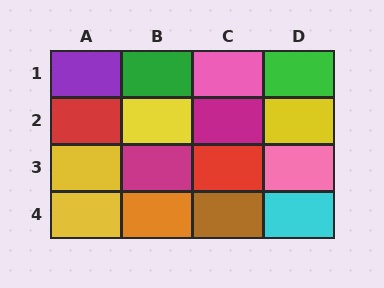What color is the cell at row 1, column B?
Green.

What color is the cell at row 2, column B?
Yellow.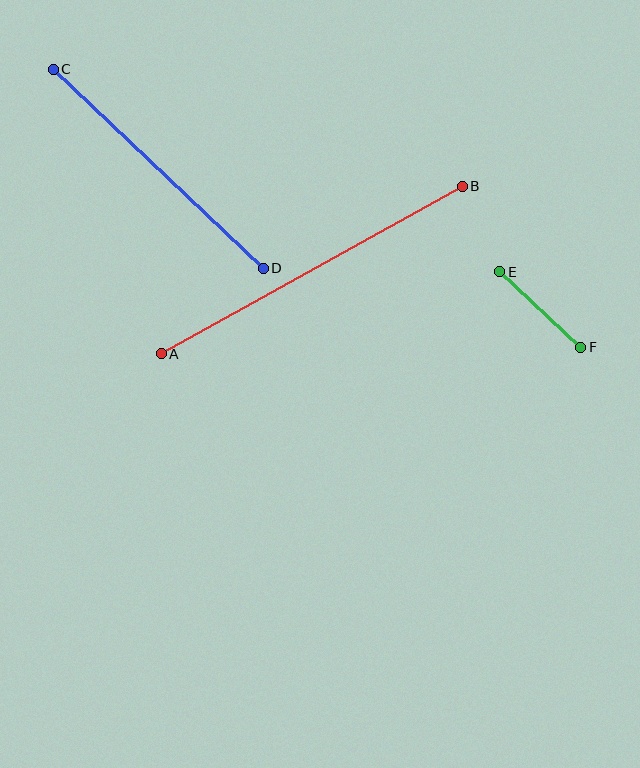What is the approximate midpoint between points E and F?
The midpoint is at approximately (540, 310) pixels.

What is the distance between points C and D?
The distance is approximately 289 pixels.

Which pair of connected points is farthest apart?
Points A and B are farthest apart.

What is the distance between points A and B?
The distance is approximately 344 pixels.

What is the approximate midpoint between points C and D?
The midpoint is at approximately (158, 169) pixels.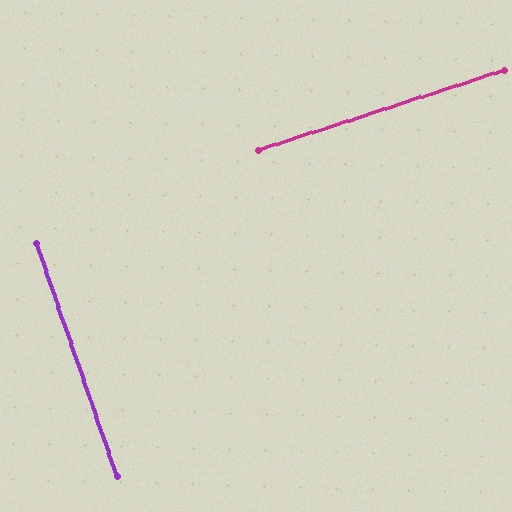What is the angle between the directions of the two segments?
Approximately 89 degrees.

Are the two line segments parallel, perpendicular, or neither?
Perpendicular — they meet at approximately 89°.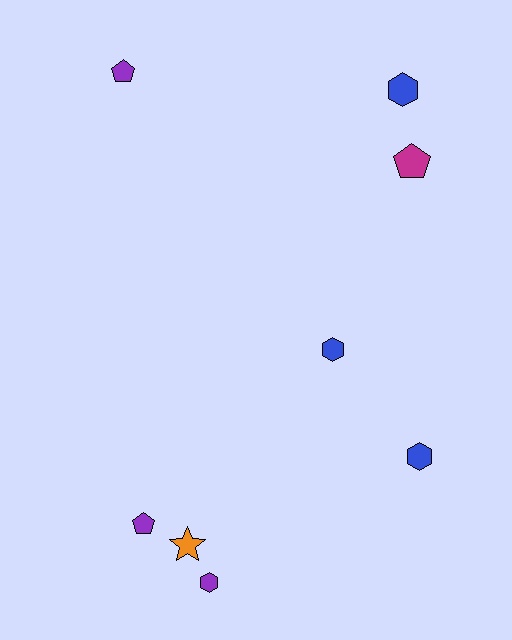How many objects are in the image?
There are 8 objects.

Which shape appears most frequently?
Hexagon, with 4 objects.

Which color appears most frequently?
Blue, with 3 objects.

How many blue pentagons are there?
There are no blue pentagons.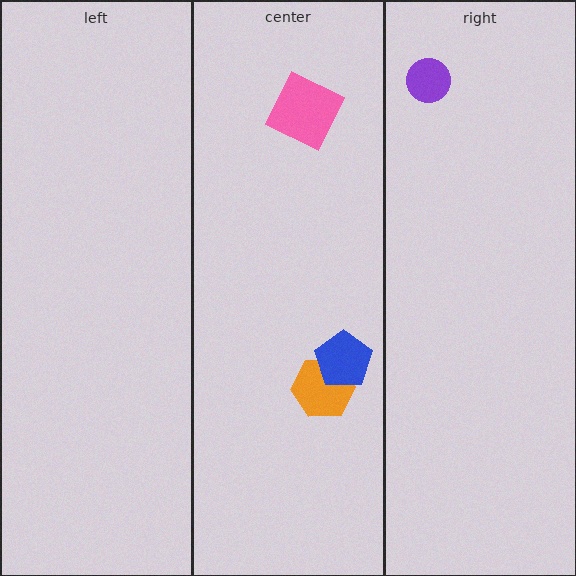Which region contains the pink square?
The center region.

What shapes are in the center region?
The pink square, the orange hexagon, the blue pentagon.